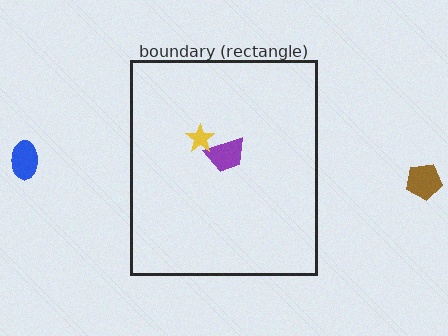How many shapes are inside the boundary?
2 inside, 2 outside.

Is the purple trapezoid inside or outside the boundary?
Inside.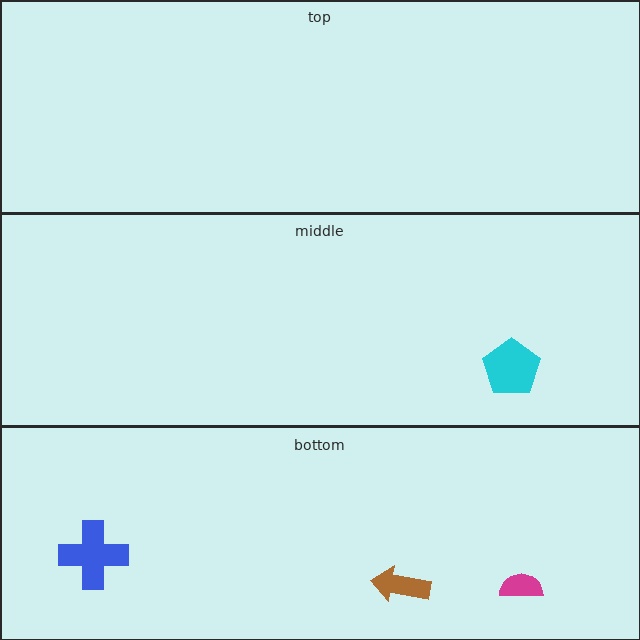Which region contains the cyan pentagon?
The middle region.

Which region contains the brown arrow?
The bottom region.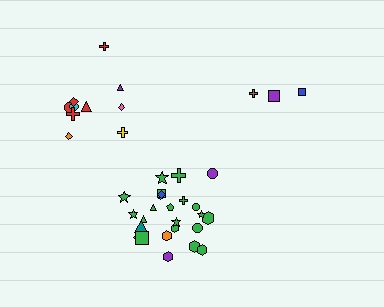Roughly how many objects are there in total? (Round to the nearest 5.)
Roughly 40 objects in total.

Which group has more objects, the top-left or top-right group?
The top-left group.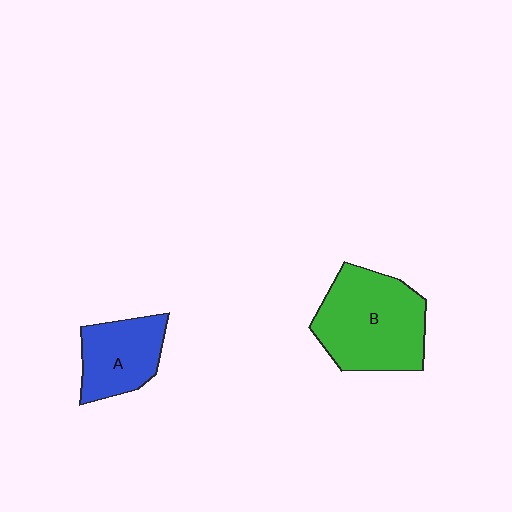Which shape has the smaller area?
Shape A (blue).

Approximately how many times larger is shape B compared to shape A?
Approximately 1.7 times.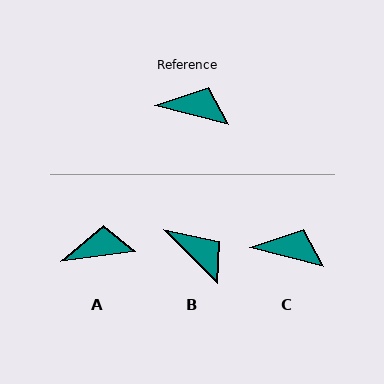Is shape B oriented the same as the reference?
No, it is off by about 31 degrees.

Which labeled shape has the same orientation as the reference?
C.